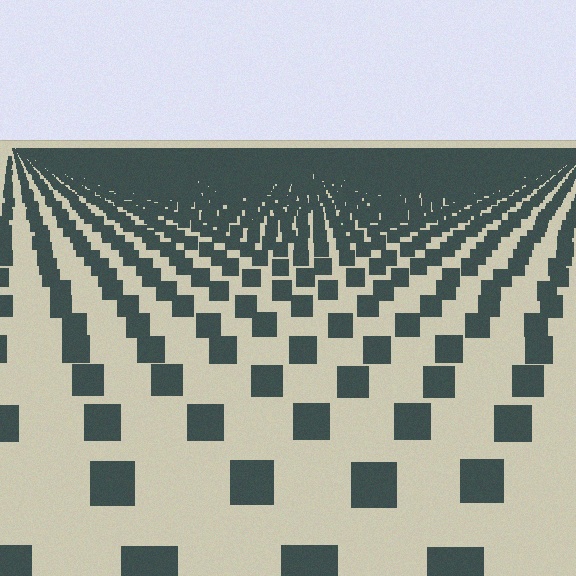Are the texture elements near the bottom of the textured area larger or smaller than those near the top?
Larger. Near the bottom, elements are closer to the viewer and appear at a bigger on-screen size.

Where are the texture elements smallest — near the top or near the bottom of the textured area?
Near the top.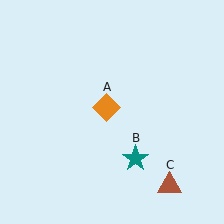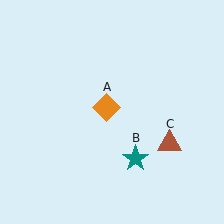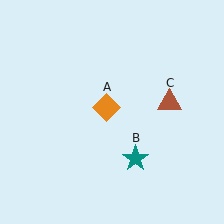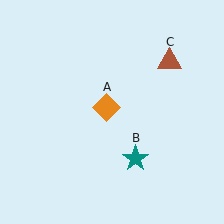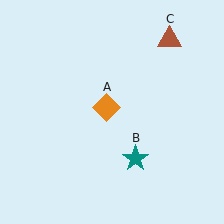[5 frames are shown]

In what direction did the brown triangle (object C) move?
The brown triangle (object C) moved up.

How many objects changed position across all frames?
1 object changed position: brown triangle (object C).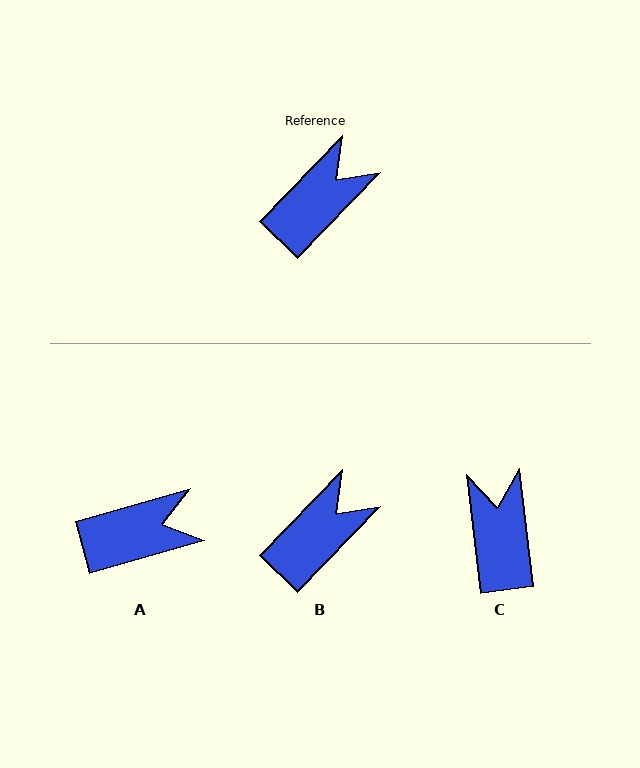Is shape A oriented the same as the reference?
No, it is off by about 30 degrees.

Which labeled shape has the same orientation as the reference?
B.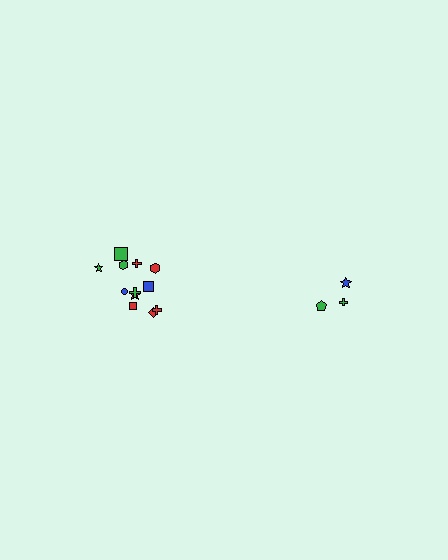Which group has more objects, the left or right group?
The left group.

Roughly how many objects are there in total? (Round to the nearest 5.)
Roughly 15 objects in total.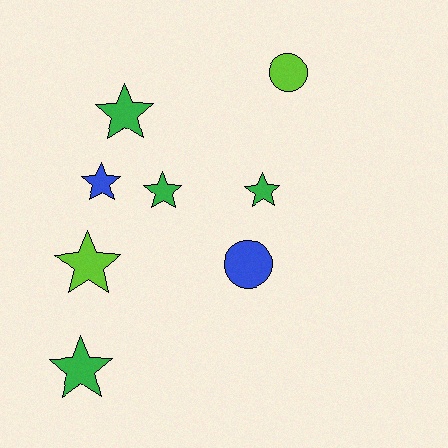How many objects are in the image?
There are 8 objects.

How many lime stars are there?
There is 1 lime star.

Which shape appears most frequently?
Star, with 6 objects.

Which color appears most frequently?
Green, with 4 objects.